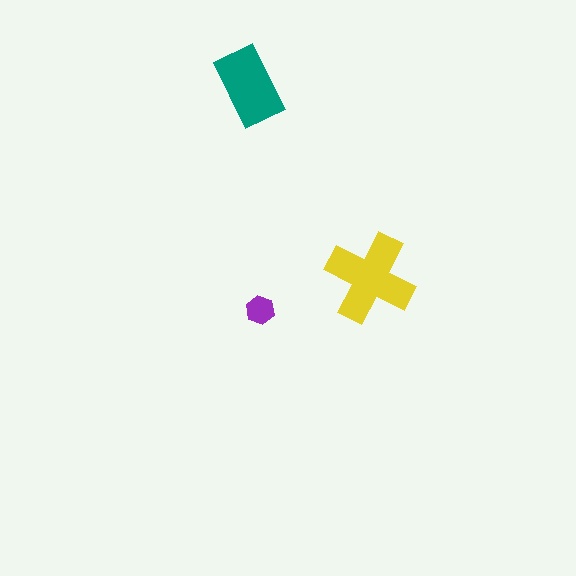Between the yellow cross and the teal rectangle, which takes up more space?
The yellow cross.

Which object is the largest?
The yellow cross.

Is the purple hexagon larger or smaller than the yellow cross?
Smaller.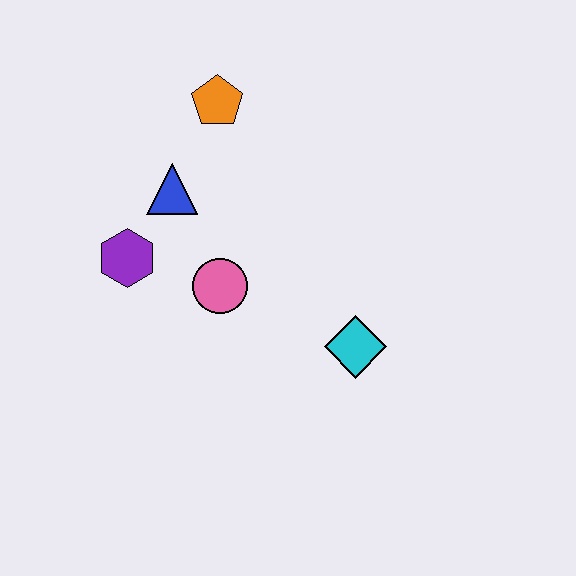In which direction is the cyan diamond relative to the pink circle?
The cyan diamond is to the right of the pink circle.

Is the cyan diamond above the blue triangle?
No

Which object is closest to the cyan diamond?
The pink circle is closest to the cyan diamond.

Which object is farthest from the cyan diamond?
The orange pentagon is farthest from the cyan diamond.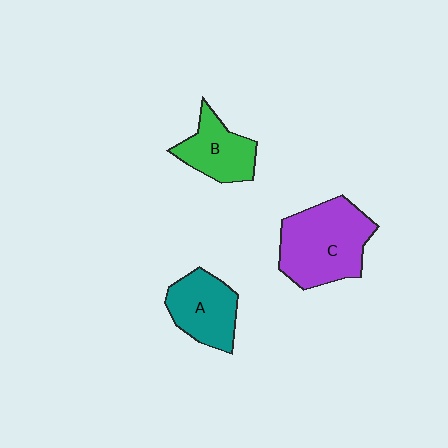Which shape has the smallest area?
Shape B (green).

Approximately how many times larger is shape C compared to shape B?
Approximately 1.7 times.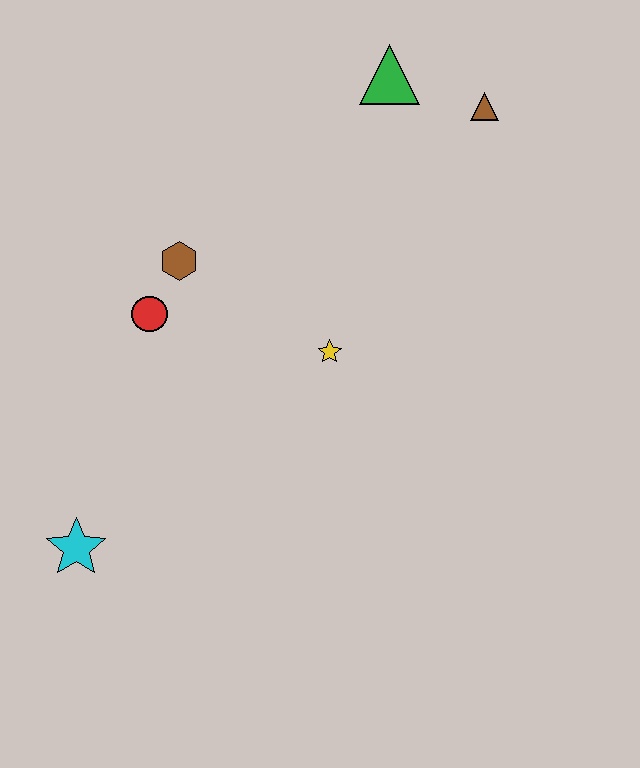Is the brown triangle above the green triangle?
No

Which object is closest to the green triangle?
The brown triangle is closest to the green triangle.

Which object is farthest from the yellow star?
The cyan star is farthest from the yellow star.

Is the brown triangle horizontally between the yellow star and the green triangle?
No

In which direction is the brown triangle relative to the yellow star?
The brown triangle is above the yellow star.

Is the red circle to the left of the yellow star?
Yes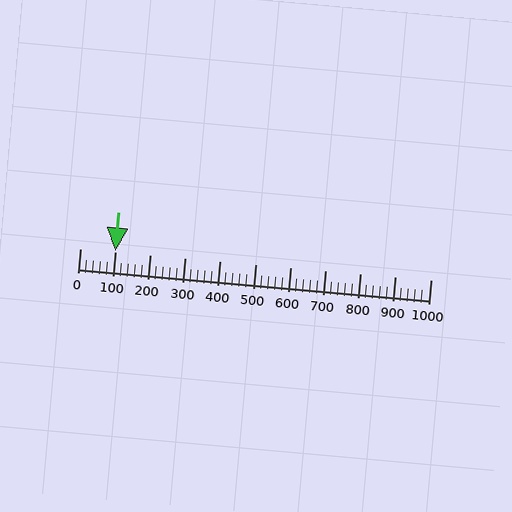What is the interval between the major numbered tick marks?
The major tick marks are spaced 100 units apart.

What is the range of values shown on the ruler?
The ruler shows values from 0 to 1000.